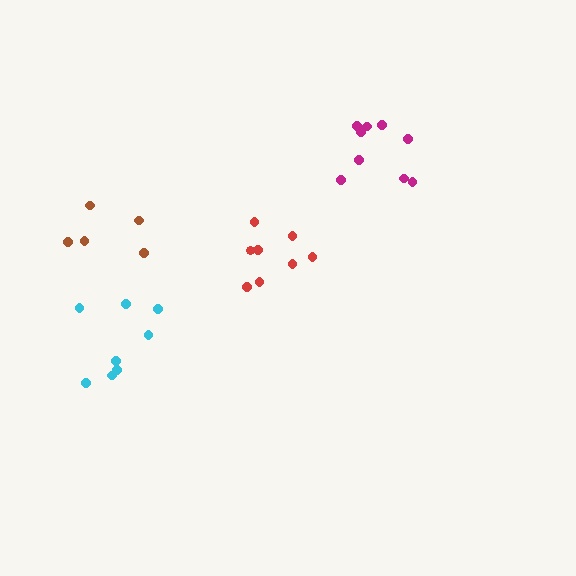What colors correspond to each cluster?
The clusters are colored: magenta, red, cyan, brown.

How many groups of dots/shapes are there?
There are 4 groups.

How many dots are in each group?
Group 1: 9 dots, Group 2: 8 dots, Group 3: 8 dots, Group 4: 5 dots (30 total).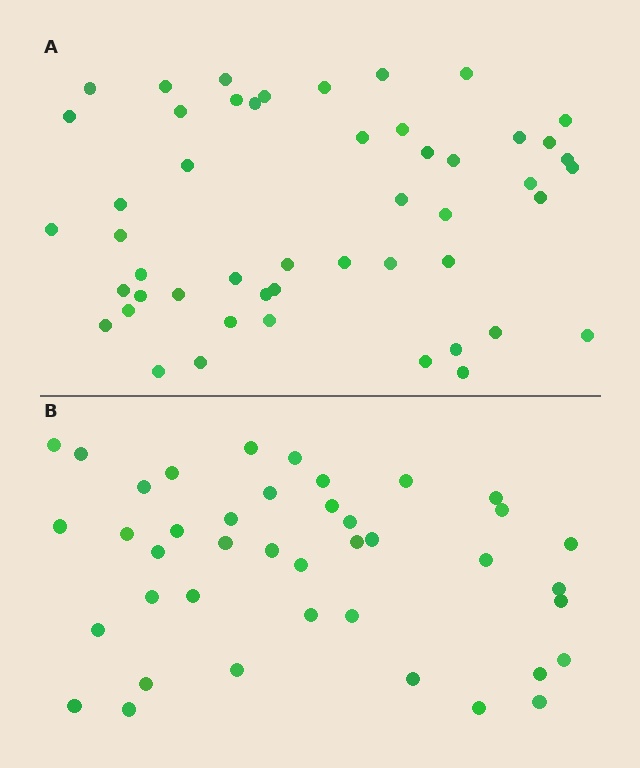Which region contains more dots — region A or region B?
Region A (the top region) has more dots.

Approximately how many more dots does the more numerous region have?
Region A has roughly 8 or so more dots than region B.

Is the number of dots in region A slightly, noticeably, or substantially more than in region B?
Region A has only slightly more — the two regions are fairly close. The ratio is roughly 1.2 to 1.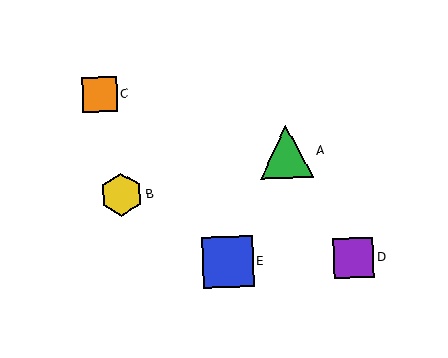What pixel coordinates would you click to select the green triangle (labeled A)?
Click at (286, 152) to select the green triangle A.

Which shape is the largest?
The green triangle (labeled A) is the largest.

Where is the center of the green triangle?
The center of the green triangle is at (286, 152).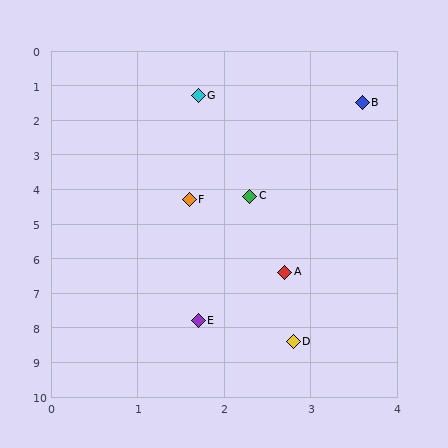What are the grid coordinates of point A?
Point A is at approximately (2.7, 6.4).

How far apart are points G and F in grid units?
Points G and F are about 3.0 grid units apart.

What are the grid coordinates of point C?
Point C is at approximately (2.3, 4.2).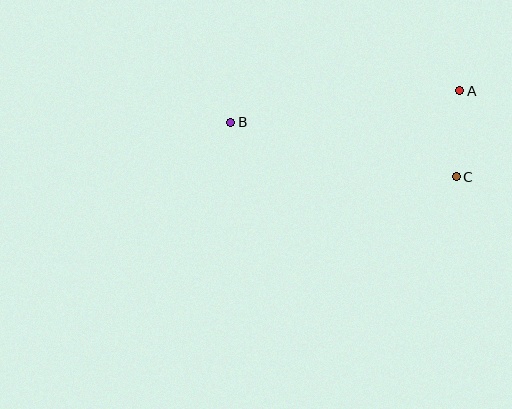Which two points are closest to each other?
Points A and C are closest to each other.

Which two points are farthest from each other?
Points B and C are farthest from each other.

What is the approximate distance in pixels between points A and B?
The distance between A and B is approximately 231 pixels.